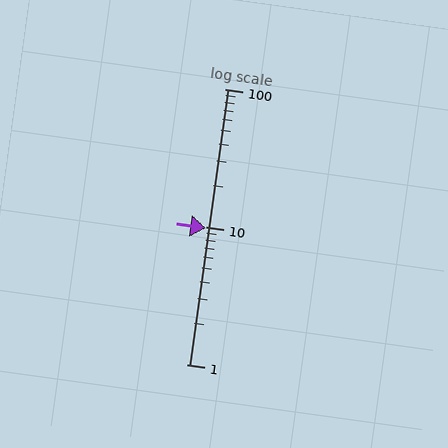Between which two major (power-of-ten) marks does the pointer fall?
The pointer is between 1 and 10.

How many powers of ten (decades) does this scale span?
The scale spans 2 decades, from 1 to 100.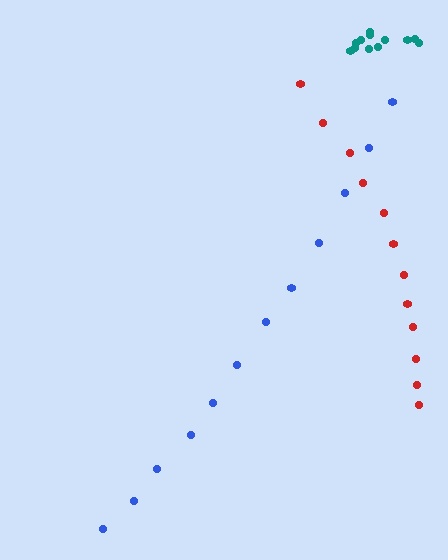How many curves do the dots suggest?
There are 3 distinct paths.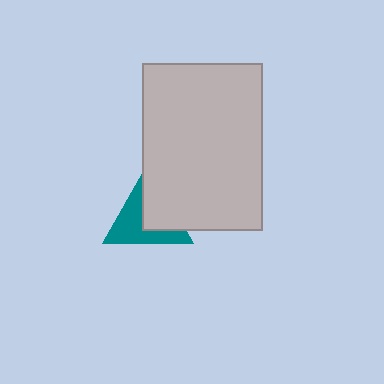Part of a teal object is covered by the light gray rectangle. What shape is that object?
It is a triangle.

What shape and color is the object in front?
The object in front is a light gray rectangle.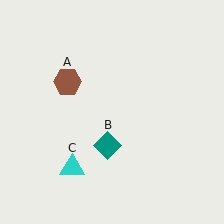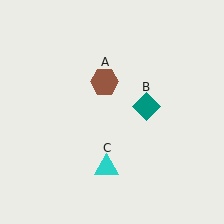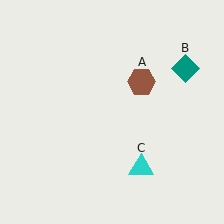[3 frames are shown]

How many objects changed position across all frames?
3 objects changed position: brown hexagon (object A), teal diamond (object B), cyan triangle (object C).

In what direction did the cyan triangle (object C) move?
The cyan triangle (object C) moved right.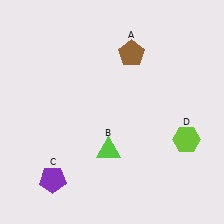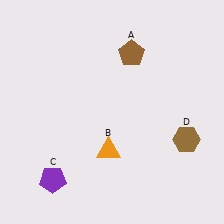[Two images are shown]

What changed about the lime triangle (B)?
In Image 1, B is lime. In Image 2, it changed to orange.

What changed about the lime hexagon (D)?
In Image 1, D is lime. In Image 2, it changed to brown.